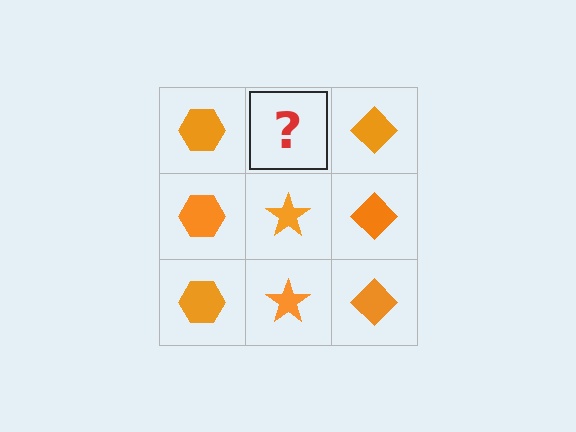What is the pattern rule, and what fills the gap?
The rule is that each column has a consistent shape. The gap should be filled with an orange star.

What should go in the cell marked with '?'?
The missing cell should contain an orange star.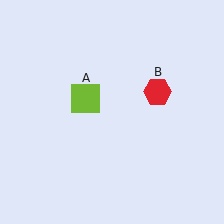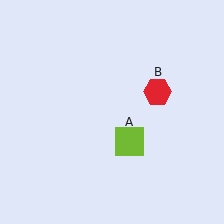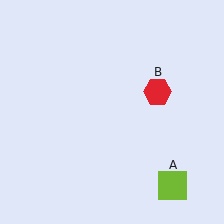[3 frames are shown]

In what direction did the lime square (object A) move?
The lime square (object A) moved down and to the right.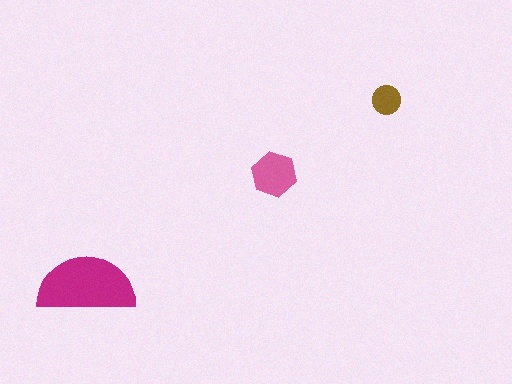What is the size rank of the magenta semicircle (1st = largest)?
1st.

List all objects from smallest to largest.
The brown circle, the pink hexagon, the magenta semicircle.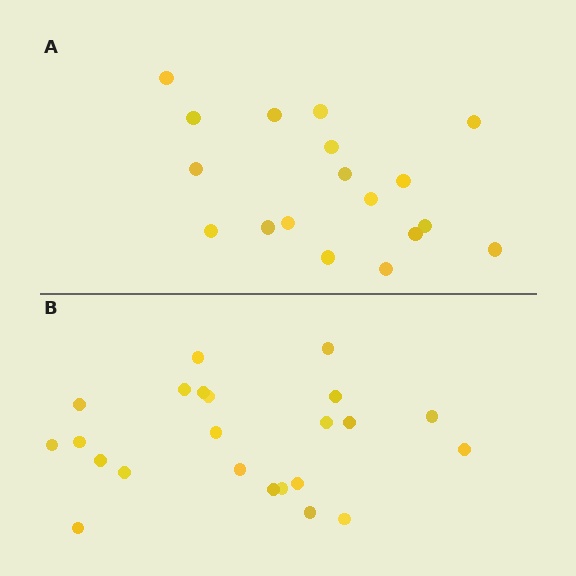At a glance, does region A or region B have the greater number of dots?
Region B (the bottom region) has more dots.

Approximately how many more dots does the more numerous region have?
Region B has about 5 more dots than region A.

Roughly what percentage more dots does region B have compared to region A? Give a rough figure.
About 30% more.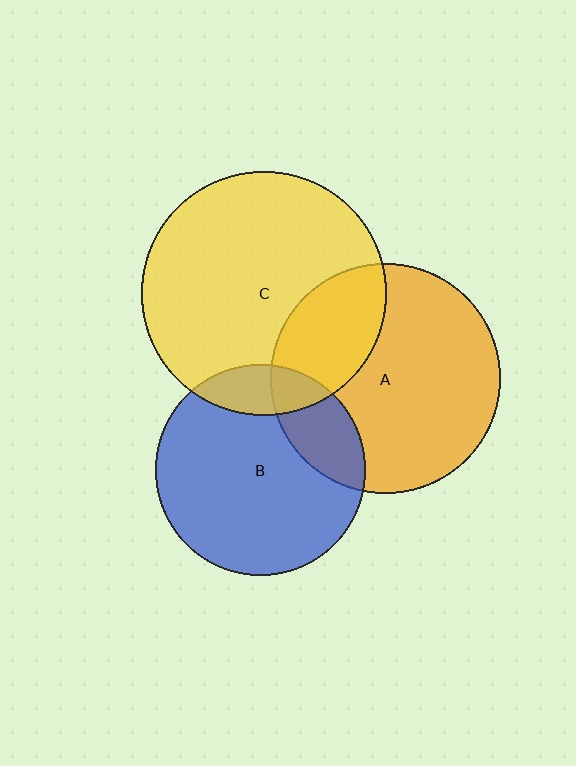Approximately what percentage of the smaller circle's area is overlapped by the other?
Approximately 20%.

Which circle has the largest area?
Circle C (yellow).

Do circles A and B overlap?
Yes.